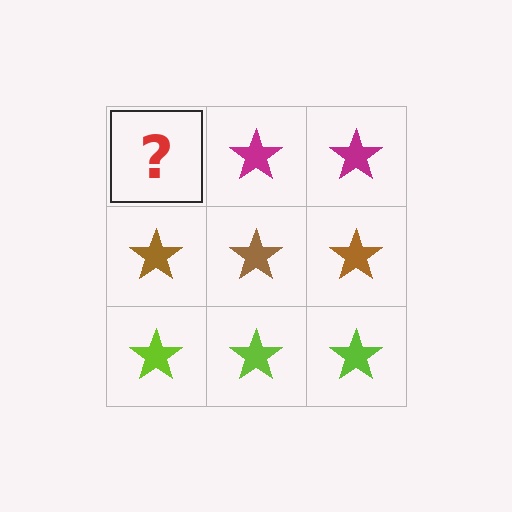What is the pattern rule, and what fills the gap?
The rule is that each row has a consistent color. The gap should be filled with a magenta star.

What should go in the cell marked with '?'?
The missing cell should contain a magenta star.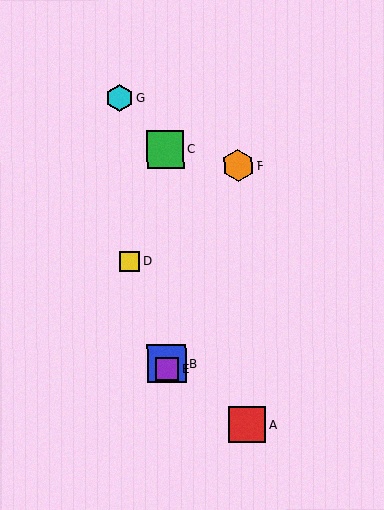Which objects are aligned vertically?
Objects B, C, E are aligned vertically.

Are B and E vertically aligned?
Yes, both are at x≈167.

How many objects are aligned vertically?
3 objects (B, C, E) are aligned vertically.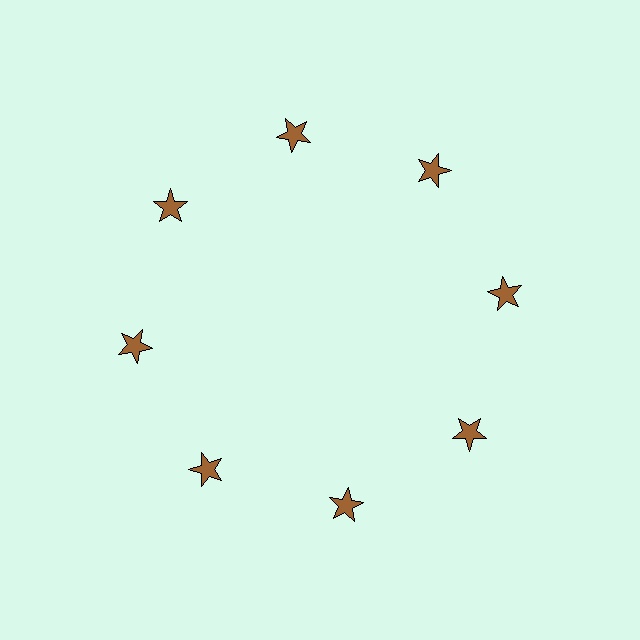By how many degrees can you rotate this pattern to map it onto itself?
The pattern maps onto itself every 45 degrees of rotation.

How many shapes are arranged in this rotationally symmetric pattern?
There are 8 shapes, arranged in 8 groups of 1.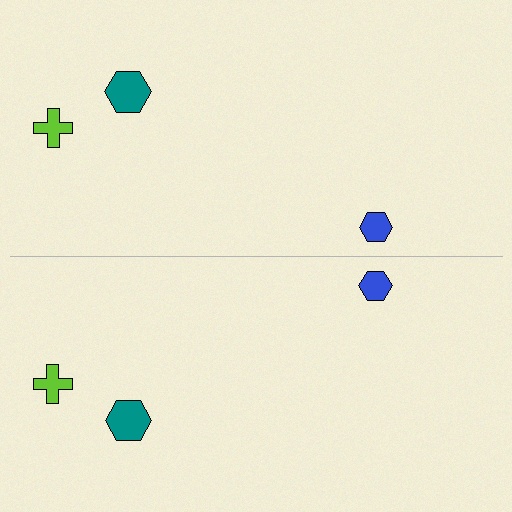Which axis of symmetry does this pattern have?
The pattern has a horizontal axis of symmetry running through the center of the image.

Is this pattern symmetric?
Yes, this pattern has bilateral (reflection) symmetry.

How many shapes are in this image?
There are 6 shapes in this image.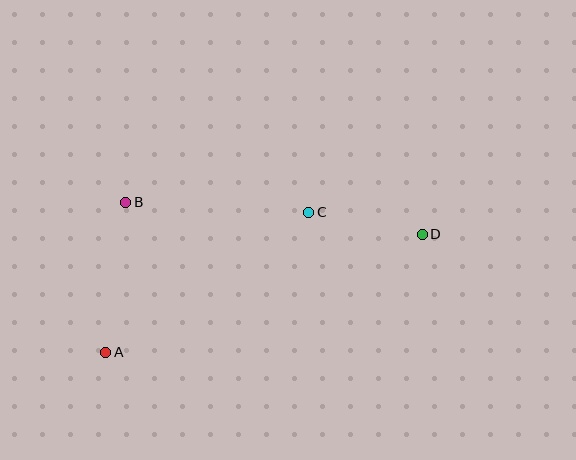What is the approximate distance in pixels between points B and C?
The distance between B and C is approximately 184 pixels.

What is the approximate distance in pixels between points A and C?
The distance between A and C is approximately 247 pixels.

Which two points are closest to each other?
Points C and D are closest to each other.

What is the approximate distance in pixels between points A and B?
The distance between A and B is approximately 151 pixels.